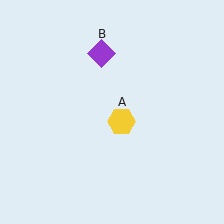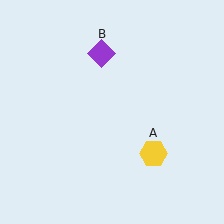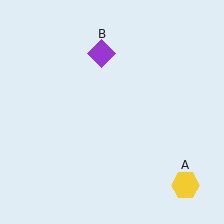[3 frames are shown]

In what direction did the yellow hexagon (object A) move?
The yellow hexagon (object A) moved down and to the right.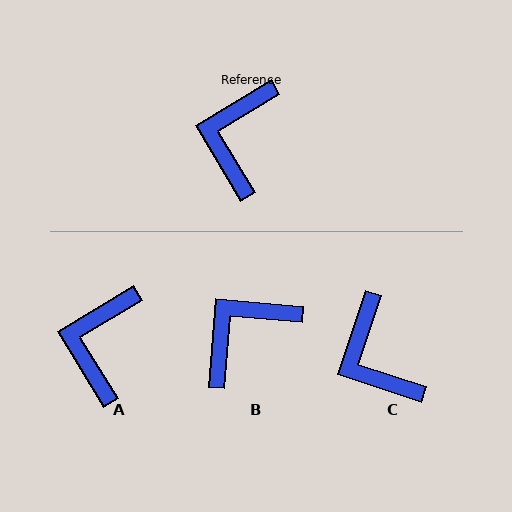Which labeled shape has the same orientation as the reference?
A.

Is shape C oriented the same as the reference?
No, it is off by about 41 degrees.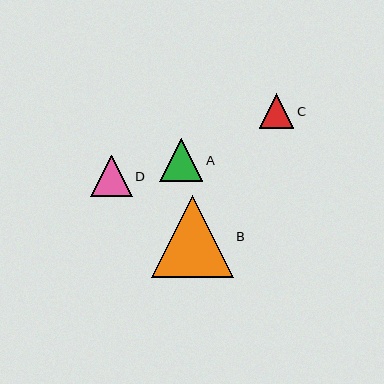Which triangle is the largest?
Triangle B is the largest with a size of approximately 81 pixels.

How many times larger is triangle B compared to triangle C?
Triangle B is approximately 2.4 times the size of triangle C.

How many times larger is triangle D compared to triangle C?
Triangle D is approximately 1.2 times the size of triangle C.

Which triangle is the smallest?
Triangle C is the smallest with a size of approximately 34 pixels.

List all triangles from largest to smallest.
From largest to smallest: B, A, D, C.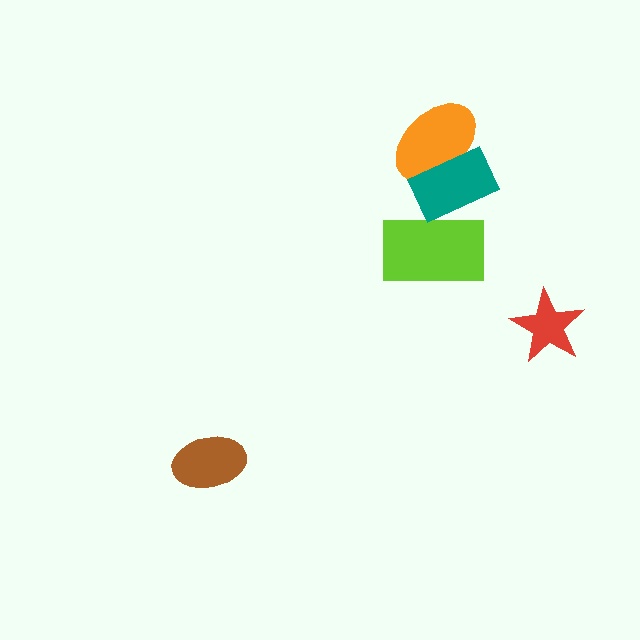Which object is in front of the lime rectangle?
The teal rectangle is in front of the lime rectangle.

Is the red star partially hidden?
No, no other shape covers it.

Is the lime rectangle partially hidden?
Yes, it is partially covered by another shape.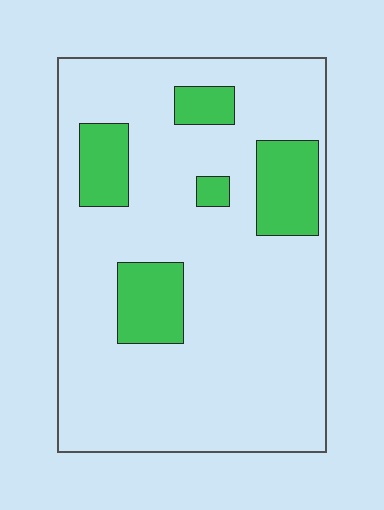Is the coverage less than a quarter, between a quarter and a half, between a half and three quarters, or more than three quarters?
Less than a quarter.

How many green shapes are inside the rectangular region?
5.